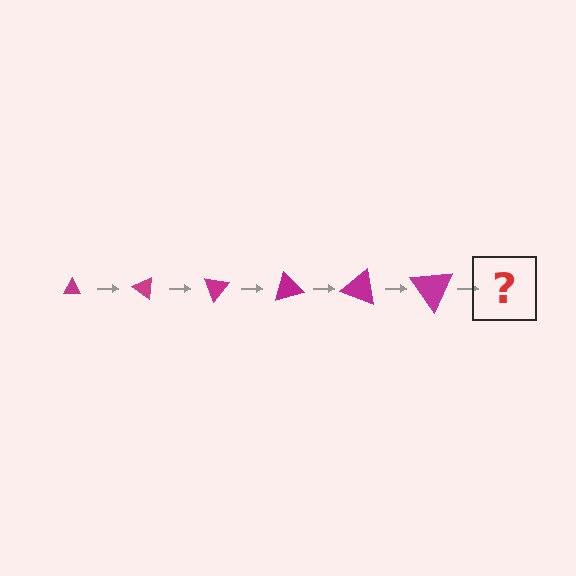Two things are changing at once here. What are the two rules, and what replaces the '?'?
The two rules are that the triangle grows larger each step and it rotates 35 degrees each step. The '?' should be a triangle, larger than the previous one and rotated 210 degrees from the start.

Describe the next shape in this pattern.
It should be a triangle, larger than the previous one and rotated 210 degrees from the start.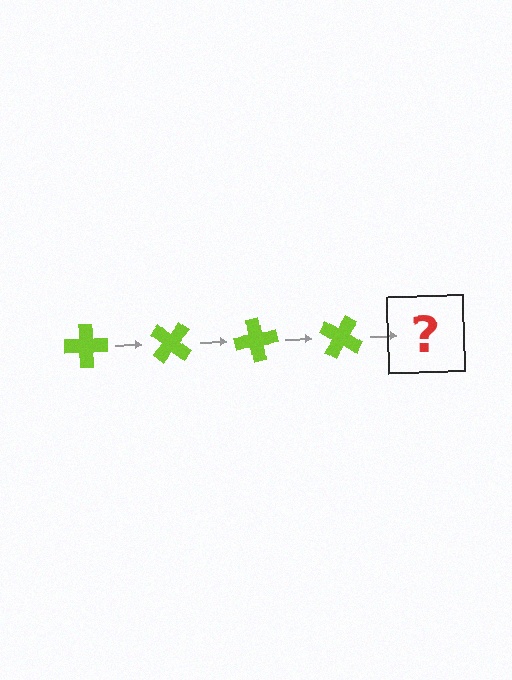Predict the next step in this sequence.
The next step is a lime cross rotated 160 degrees.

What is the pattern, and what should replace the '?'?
The pattern is that the cross rotates 40 degrees each step. The '?' should be a lime cross rotated 160 degrees.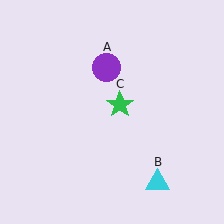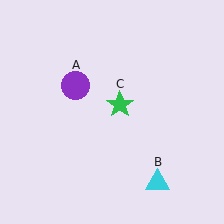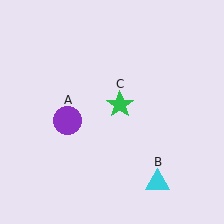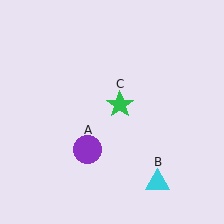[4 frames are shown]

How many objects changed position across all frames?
1 object changed position: purple circle (object A).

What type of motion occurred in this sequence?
The purple circle (object A) rotated counterclockwise around the center of the scene.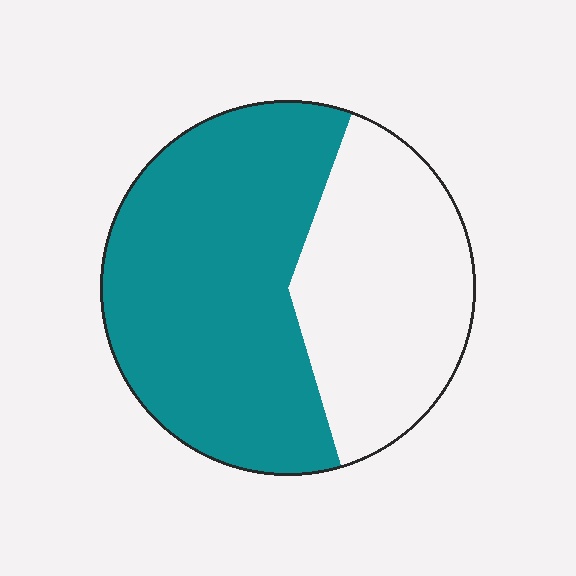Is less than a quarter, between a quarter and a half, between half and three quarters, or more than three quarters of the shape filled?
Between half and three quarters.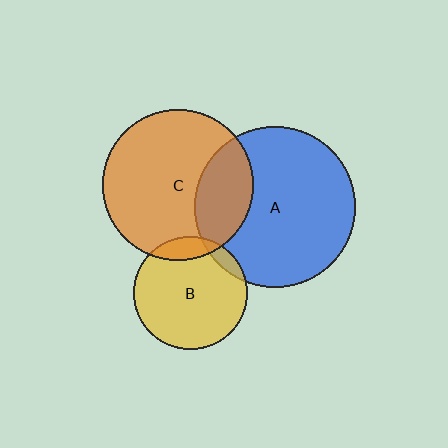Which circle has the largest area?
Circle A (blue).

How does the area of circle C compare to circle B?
Approximately 1.8 times.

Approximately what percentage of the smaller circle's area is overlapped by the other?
Approximately 5%.